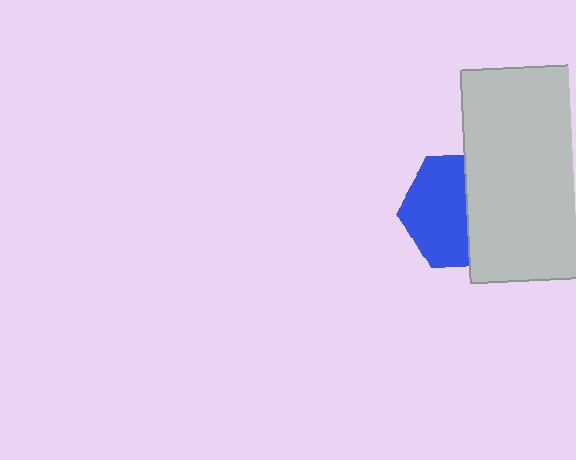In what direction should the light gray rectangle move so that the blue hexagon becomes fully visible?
The light gray rectangle should move right. That is the shortest direction to clear the overlap and leave the blue hexagon fully visible.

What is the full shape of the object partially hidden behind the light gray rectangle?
The partially hidden object is a blue hexagon.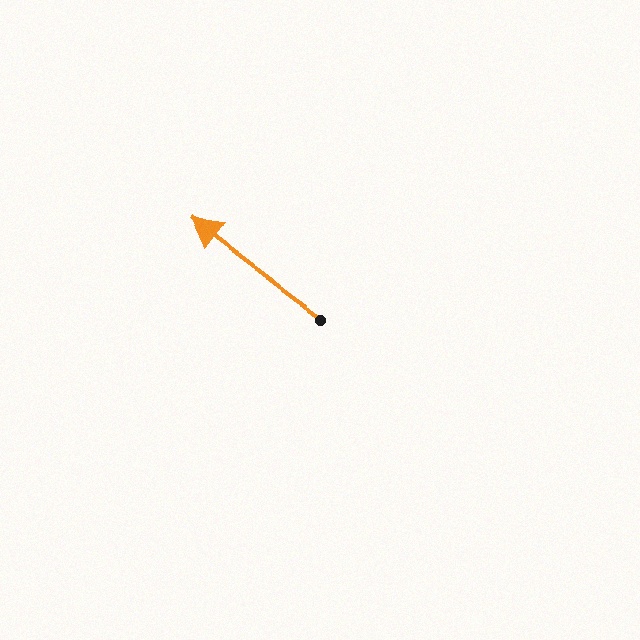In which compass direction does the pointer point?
Northwest.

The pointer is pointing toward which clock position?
Roughly 10 o'clock.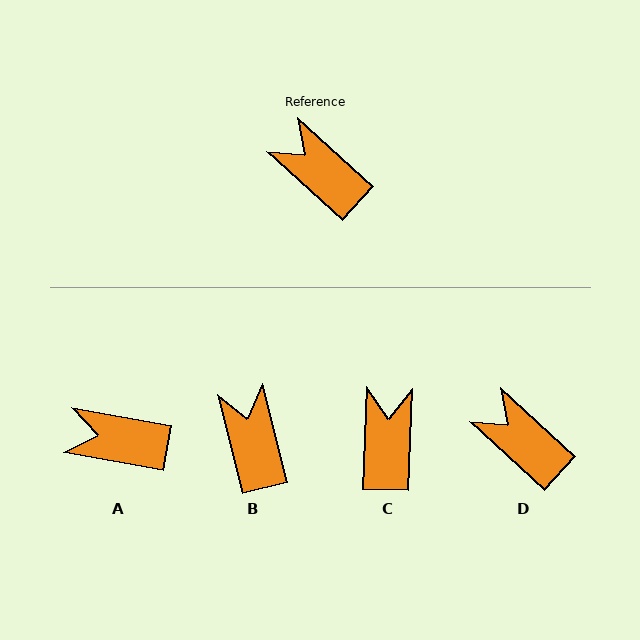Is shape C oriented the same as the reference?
No, it is off by about 49 degrees.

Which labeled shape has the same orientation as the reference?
D.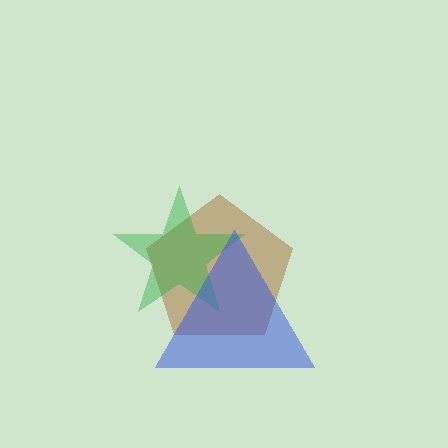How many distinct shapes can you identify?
There are 3 distinct shapes: a brown pentagon, a green star, a blue triangle.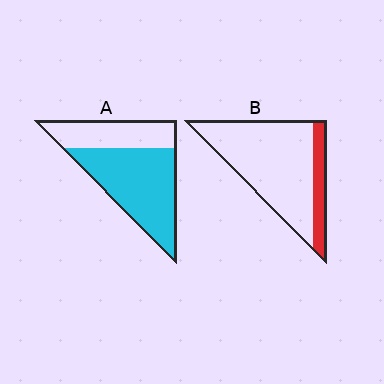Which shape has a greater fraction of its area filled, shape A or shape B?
Shape A.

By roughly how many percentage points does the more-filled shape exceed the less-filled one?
By roughly 45 percentage points (A over B).